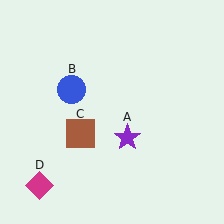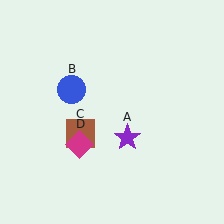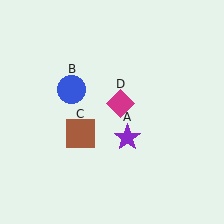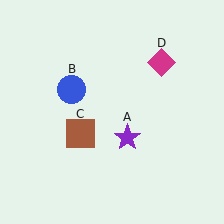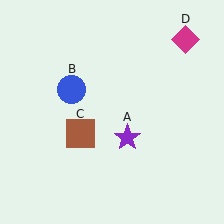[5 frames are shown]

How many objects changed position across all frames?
1 object changed position: magenta diamond (object D).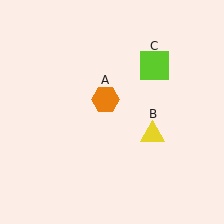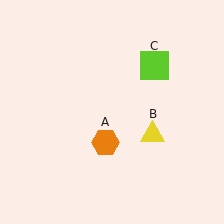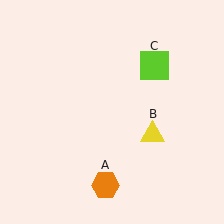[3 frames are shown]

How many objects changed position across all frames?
1 object changed position: orange hexagon (object A).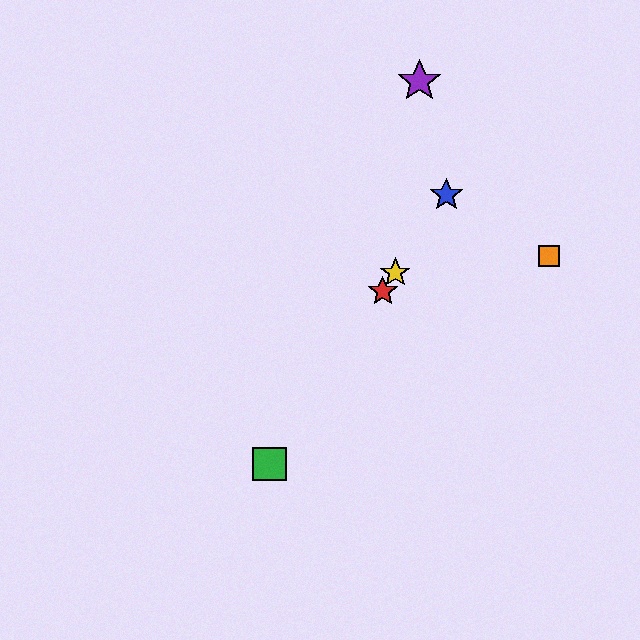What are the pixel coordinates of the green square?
The green square is at (270, 464).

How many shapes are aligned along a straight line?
4 shapes (the red star, the blue star, the green square, the yellow star) are aligned along a straight line.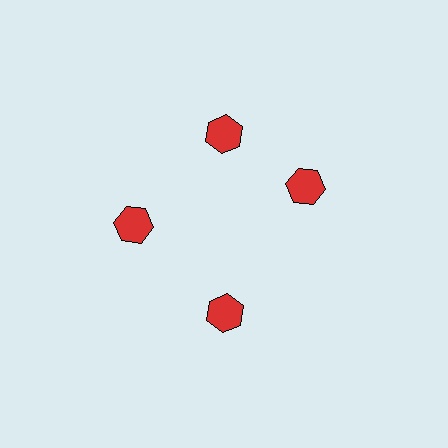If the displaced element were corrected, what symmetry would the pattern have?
It would have 4-fold rotational symmetry — the pattern would map onto itself every 90 degrees.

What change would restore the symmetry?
The symmetry would be restored by rotating it back into even spacing with its neighbors so that all 4 hexagons sit at equal angles and equal distance from the center.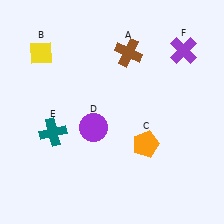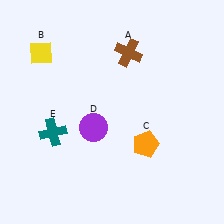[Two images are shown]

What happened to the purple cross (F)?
The purple cross (F) was removed in Image 2. It was in the top-right area of Image 1.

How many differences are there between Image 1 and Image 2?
There is 1 difference between the two images.